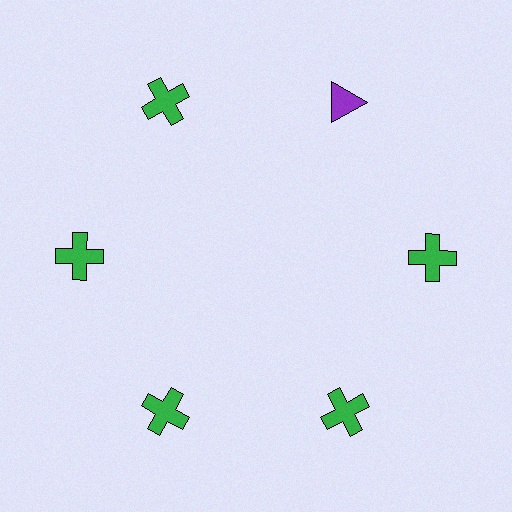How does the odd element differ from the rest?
It differs in both color (purple instead of green) and shape (triangle instead of cross).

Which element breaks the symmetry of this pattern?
The purple triangle at roughly the 1 o'clock position breaks the symmetry. All other shapes are green crosses.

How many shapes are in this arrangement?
There are 6 shapes arranged in a ring pattern.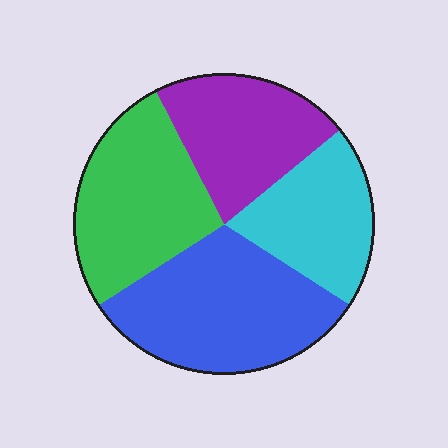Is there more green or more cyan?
Green.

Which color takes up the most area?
Blue, at roughly 30%.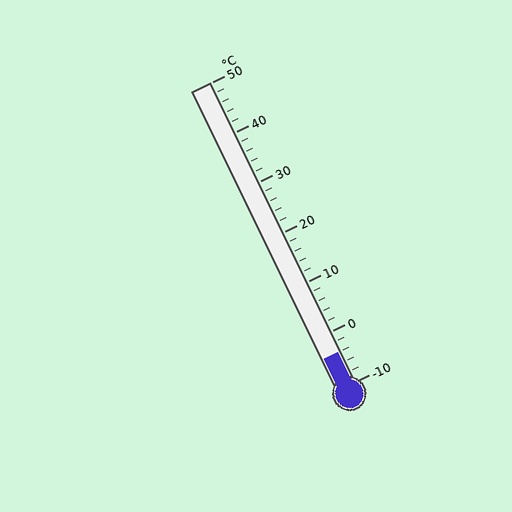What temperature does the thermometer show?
The thermometer shows approximately -4°C.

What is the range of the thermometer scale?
The thermometer scale ranges from -10°C to 50°C.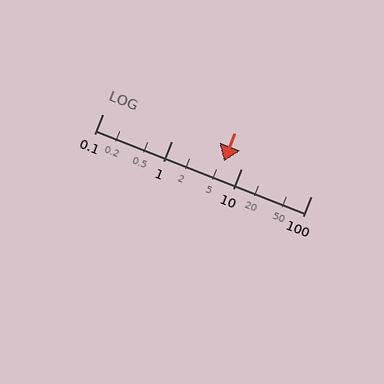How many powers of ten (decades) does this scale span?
The scale spans 3 decades, from 0.1 to 100.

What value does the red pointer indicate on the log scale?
The pointer indicates approximately 5.6.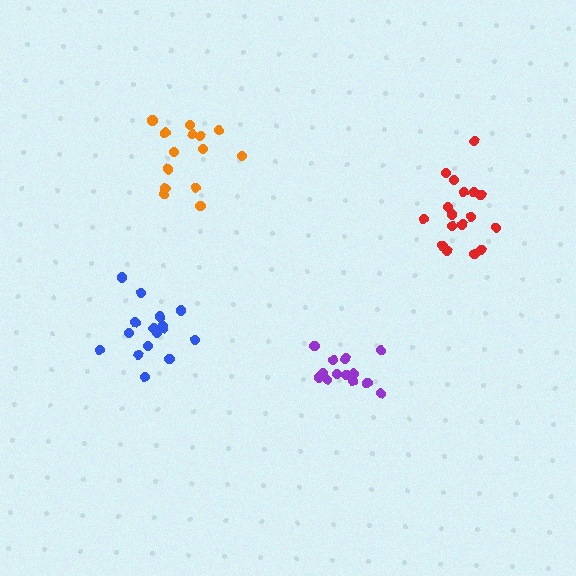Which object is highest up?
The orange cluster is topmost.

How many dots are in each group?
Group 1: 13 dots, Group 2: 16 dots, Group 3: 15 dots, Group 4: 17 dots (61 total).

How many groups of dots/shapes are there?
There are 4 groups.